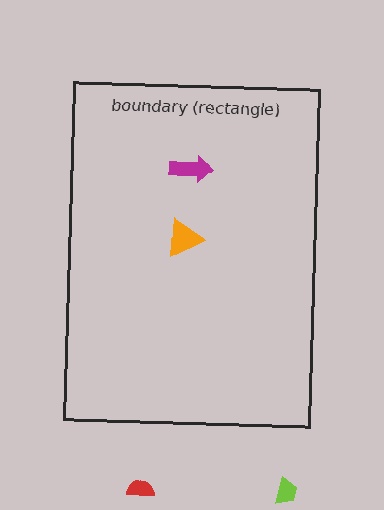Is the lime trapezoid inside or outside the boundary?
Outside.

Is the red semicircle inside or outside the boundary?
Outside.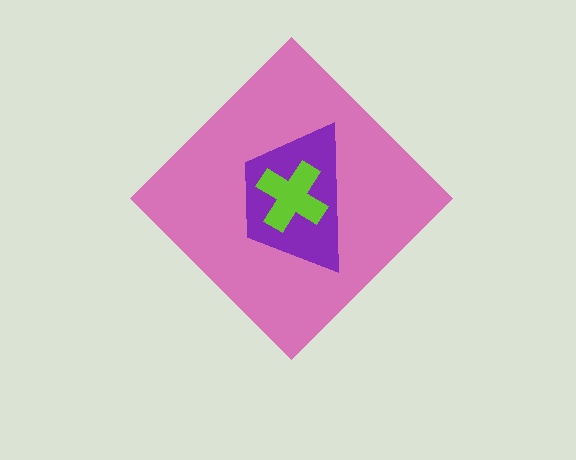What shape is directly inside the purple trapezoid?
The lime cross.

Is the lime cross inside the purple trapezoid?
Yes.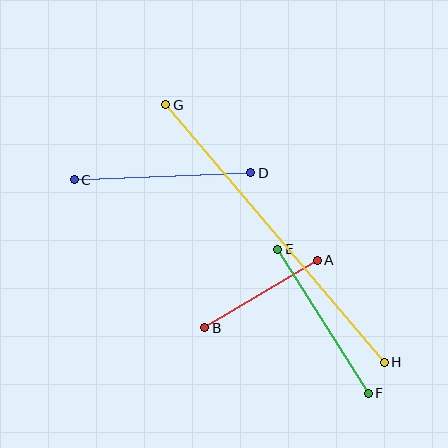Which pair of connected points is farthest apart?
Points G and H are farthest apart.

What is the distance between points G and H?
The distance is approximately 337 pixels.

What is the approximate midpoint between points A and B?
The midpoint is at approximately (261, 294) pixels.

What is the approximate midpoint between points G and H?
The midpoint is at approximately (275, 233) pixels.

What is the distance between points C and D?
The distance is approximately 177 pixels.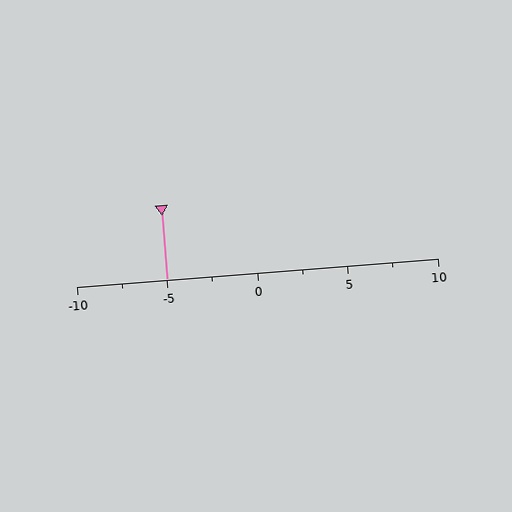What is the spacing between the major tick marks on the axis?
The major ticks are spaced 5 apart.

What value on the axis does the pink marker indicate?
The marker indicates approximately -5.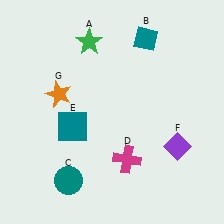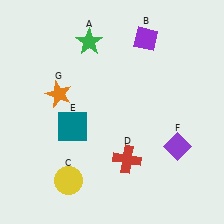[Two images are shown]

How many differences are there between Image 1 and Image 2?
There are 3 differences between the two images.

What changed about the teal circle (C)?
In Image 1, C is teal. In Image 2, it changed to yellow.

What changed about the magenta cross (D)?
In Image 1, D is magenta. In Image 2, it changed to red.